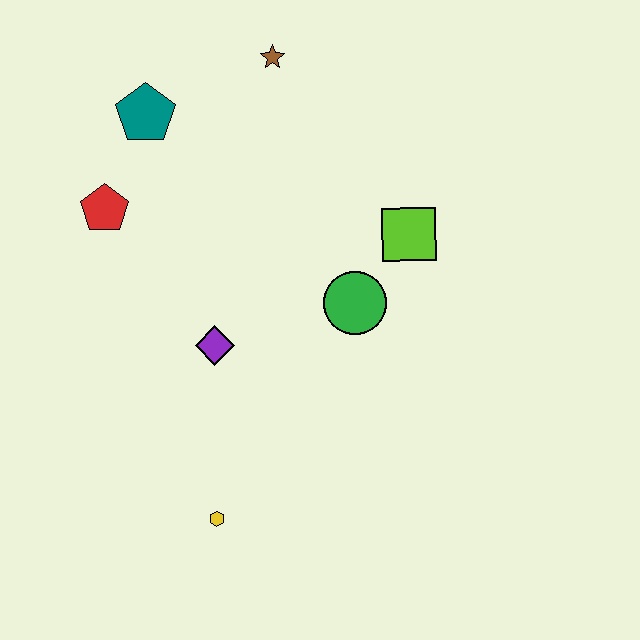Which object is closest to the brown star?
The teal pentagon is closest to the brown star.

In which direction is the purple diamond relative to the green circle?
The purple diamond is to the left of the green circle.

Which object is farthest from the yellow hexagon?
The brown star is farthest from the yellow hexagon.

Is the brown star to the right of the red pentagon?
Yes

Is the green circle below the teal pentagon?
Yes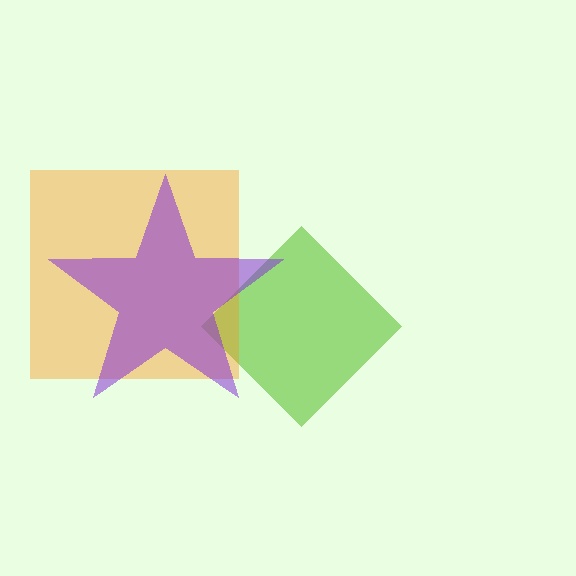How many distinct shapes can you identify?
There are 3 distinct shapes: a lime diamond, an orange square, a purple star.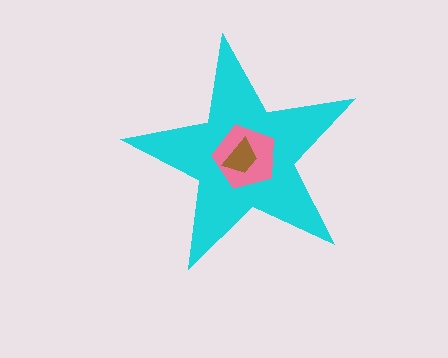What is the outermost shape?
The cyan star.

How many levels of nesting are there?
3.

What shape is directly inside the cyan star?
The pink pentagon.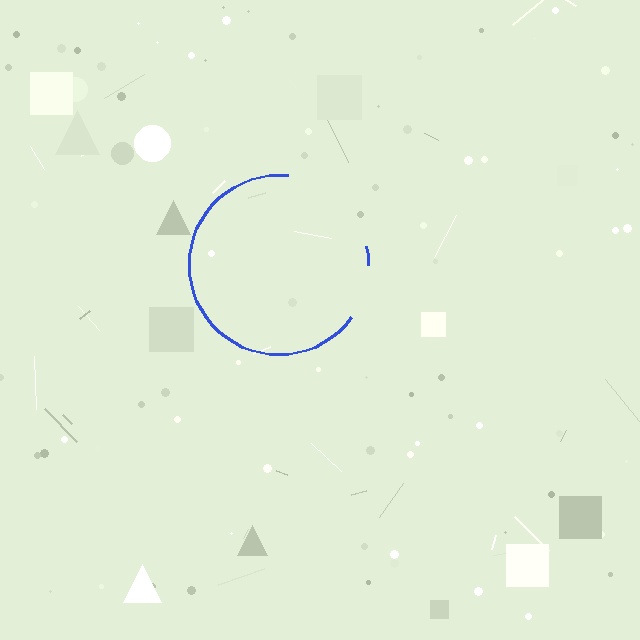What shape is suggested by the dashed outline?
The dashed outline suggests a circle.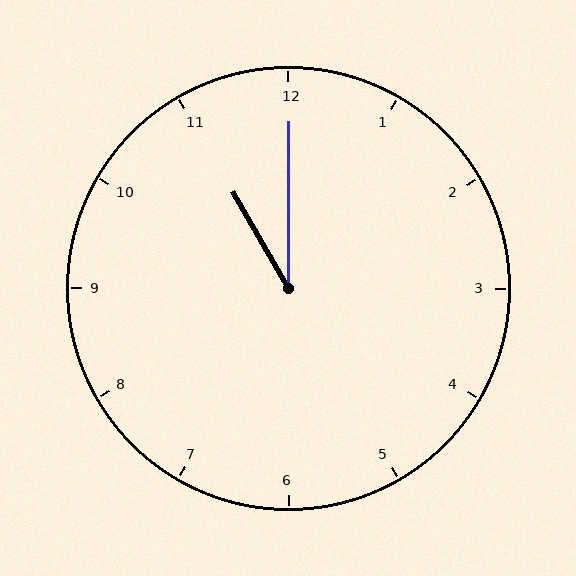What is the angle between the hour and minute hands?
Approximately 30 degrees.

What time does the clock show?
11:00.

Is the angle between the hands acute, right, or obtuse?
It is acute.